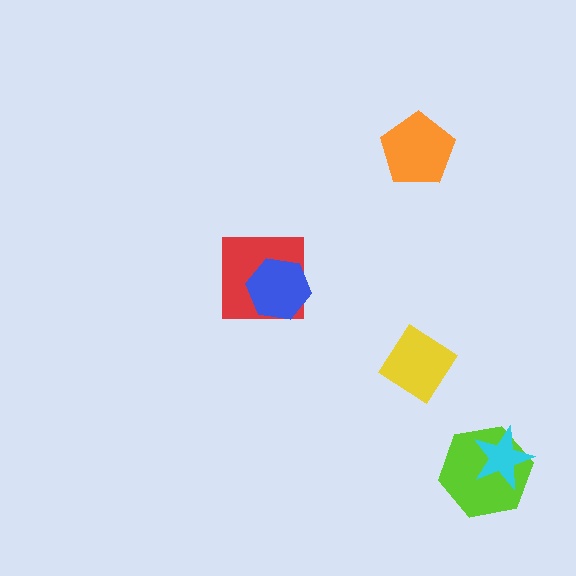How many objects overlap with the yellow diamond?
0 objects overlap with the yellow diamond.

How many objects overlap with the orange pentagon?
0 objects overlap with the orange pentagon.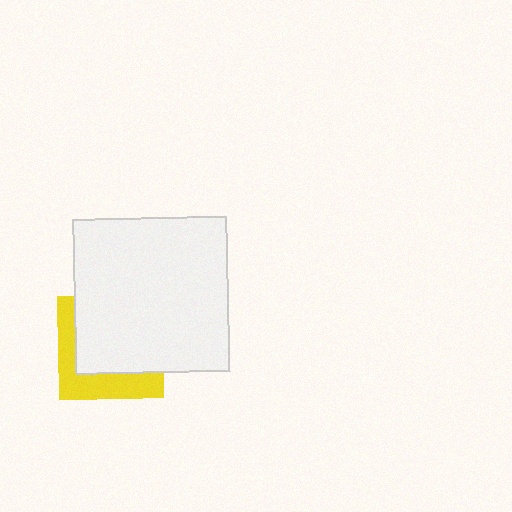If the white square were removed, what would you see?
You would see the complete yellow square.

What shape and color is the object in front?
The object in front is a white square.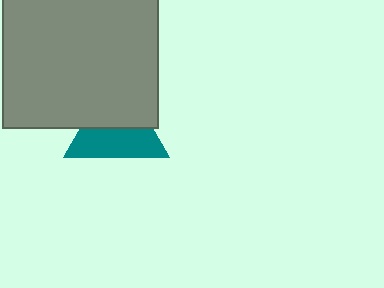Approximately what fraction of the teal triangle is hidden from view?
Roughly 49% of the teal triangle is hidden behind the gray square.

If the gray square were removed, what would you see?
You would see the complete teal triangle.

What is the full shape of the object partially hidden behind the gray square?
The partially hidden object is a teal triangle.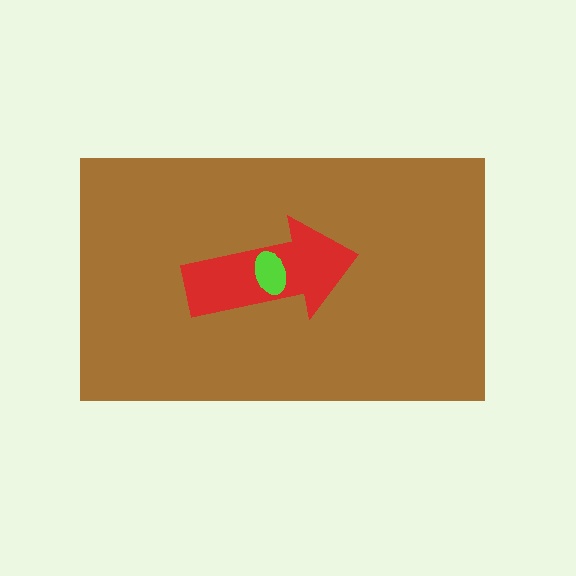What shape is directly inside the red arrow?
The lime ellipse.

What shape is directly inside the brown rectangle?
The red arrow.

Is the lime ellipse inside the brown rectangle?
Yes.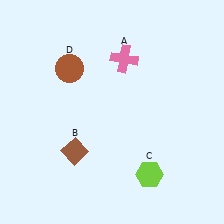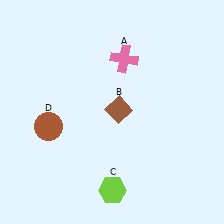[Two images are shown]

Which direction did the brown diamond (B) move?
The brown diamond (B) moved right.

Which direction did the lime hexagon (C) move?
The lime hexagon (C) moved left.